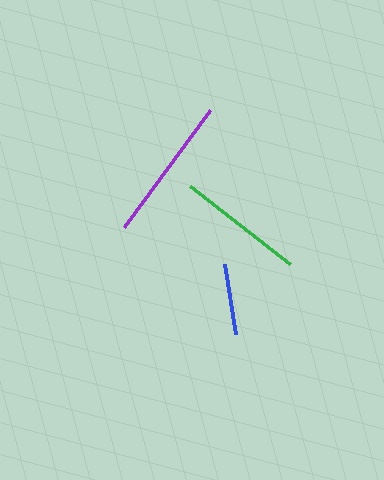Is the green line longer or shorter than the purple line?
The purple line is longer than the green line.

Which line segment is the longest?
The purple line is the longest at approximately 145 pixels.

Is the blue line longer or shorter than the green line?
The green line is longer than the blue line.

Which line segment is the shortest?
The blue line is the shortest at approximately 72 pixels.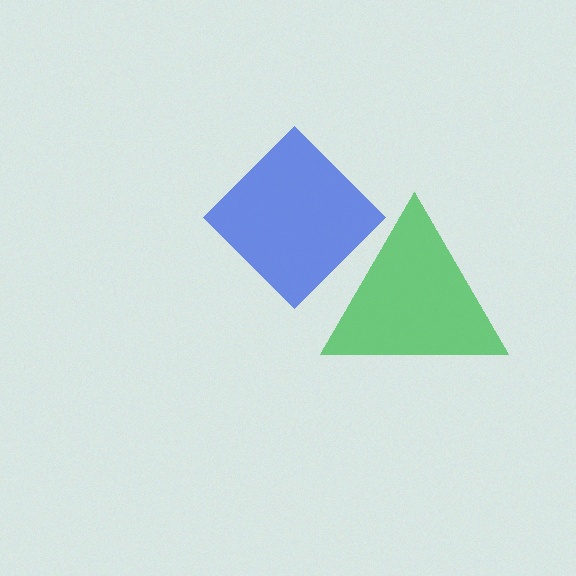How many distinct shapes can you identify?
There are 2 distinct shapes: a blue diamond, a green triangle.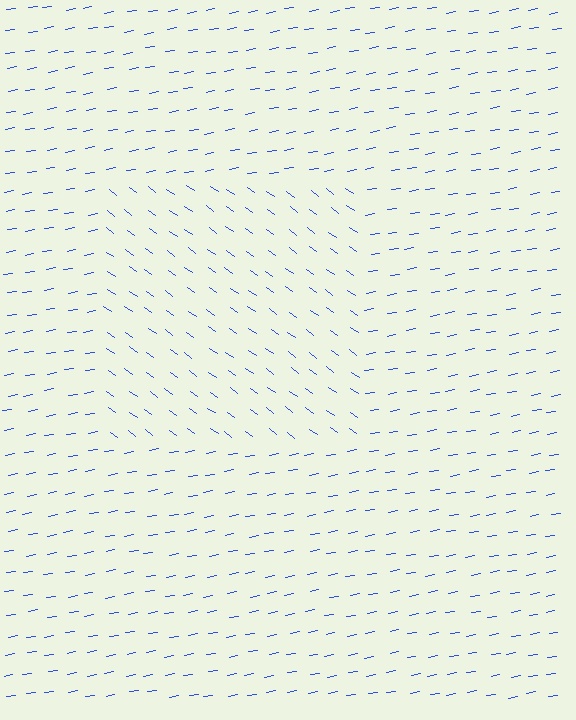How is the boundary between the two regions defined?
The boundary is defined purely by a change in line orientation (approximately 45 degrees difference). All lines are the same color and thickness.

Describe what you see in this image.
The image is filled with small blue line segments. A rectangle region in the image has lines oriented differently from the surrounding lines, creating a visible texture boundary.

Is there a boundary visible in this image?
Yes, there is a texture boundary formed by a change in line orientation.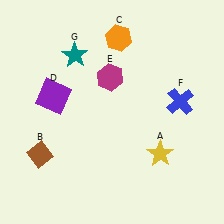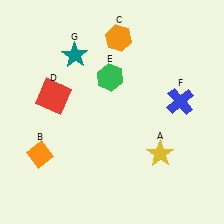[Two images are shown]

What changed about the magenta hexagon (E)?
In Image 1, E is magenta. In Image 2, it changed to green.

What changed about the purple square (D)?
In Image 1, D is purple. In Image 2, it changed to red.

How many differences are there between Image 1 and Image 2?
There are 3 differences between the two images.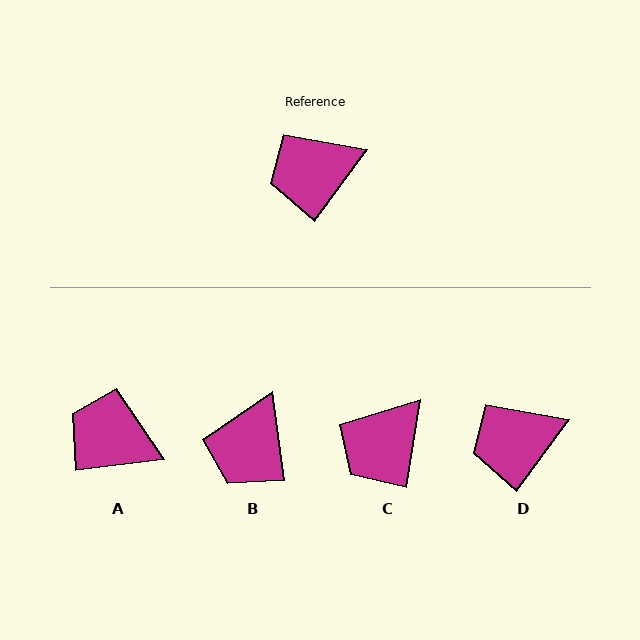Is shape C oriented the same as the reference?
No, it is off by about 27 degrees.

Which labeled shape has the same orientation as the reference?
D.